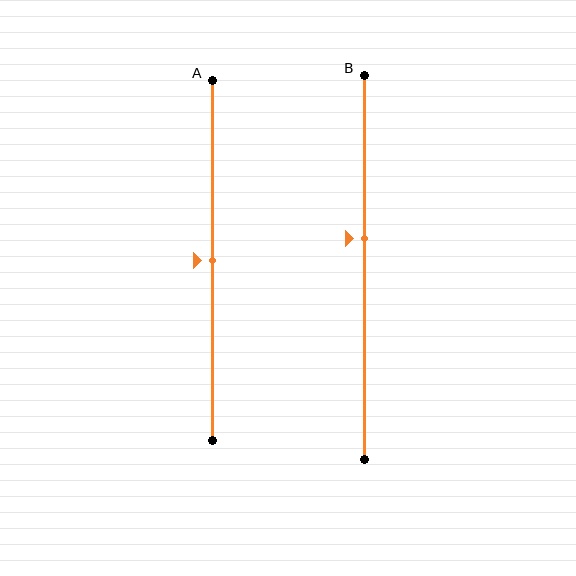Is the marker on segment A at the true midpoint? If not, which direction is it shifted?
Yes, the marker on segment A is at the true midpoint.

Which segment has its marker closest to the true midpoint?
Segment A has its marker closest to the true midpoint.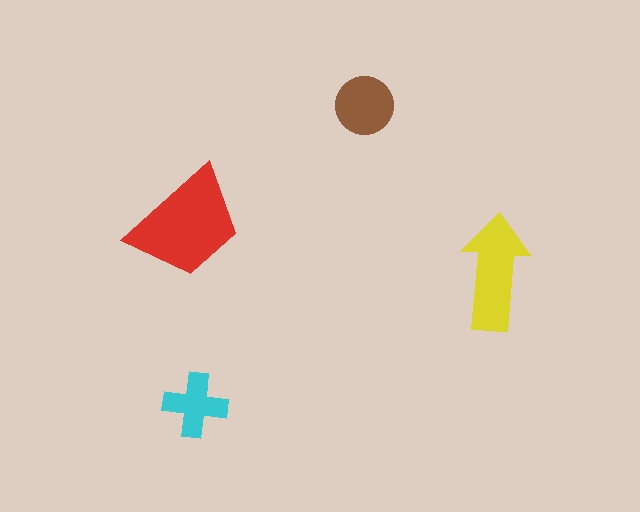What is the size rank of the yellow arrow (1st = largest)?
2nd.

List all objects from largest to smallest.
The red trapezoid, the yellow arrow, the brown circle, the cyan cross.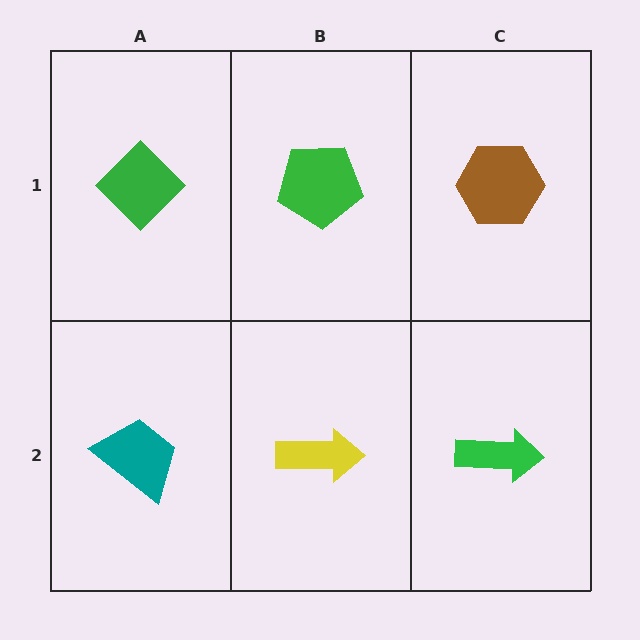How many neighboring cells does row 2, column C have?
2.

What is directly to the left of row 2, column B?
A teal trapezoid.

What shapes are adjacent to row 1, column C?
A green arrow (row 2, column C), a green pentagon (row 1, column B).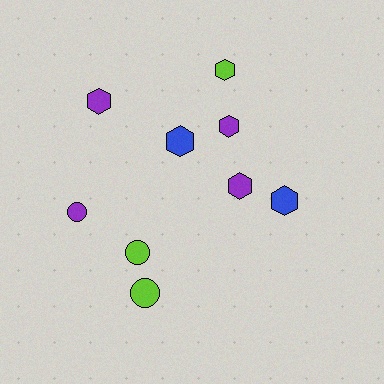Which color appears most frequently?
Purple, with 4 objects.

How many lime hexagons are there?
There is 1 lime hexagon.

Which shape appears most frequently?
Hexagon, with 6 objects.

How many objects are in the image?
There are 9 objects.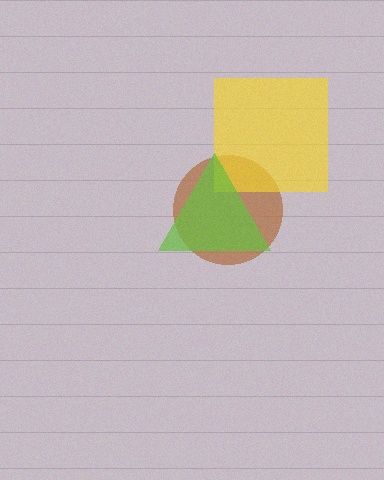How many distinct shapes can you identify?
There are 3 distinct shapes: a brown circle, a yellow square, a lime triangle.